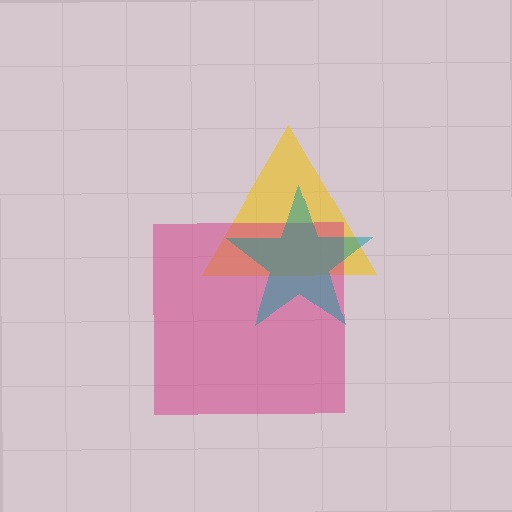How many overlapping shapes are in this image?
There are 3 overlapping shapes in the image.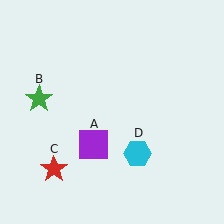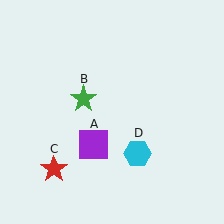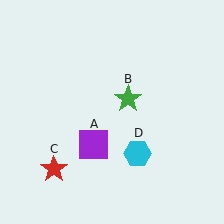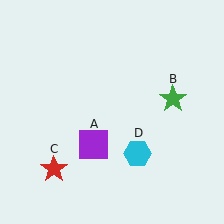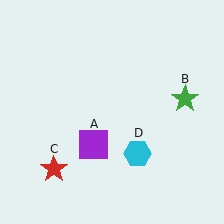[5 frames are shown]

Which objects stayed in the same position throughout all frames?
Purple square (object A) and red star (object C) and cyan hexagon (object D) remained stationary.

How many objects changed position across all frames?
1 object changed position: green star (object B).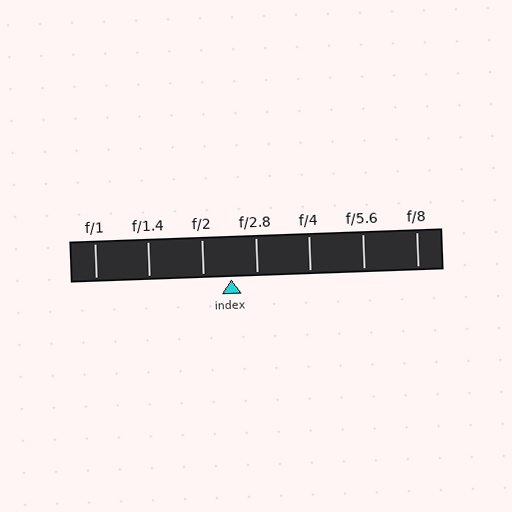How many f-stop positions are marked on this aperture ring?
There are 7 f-stop positions marked.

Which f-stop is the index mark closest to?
The index mark is closest to f/2.8.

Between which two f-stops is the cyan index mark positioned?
The index mark is between f/2 and f/2.8.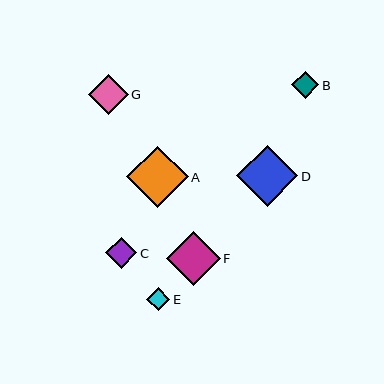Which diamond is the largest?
Diamond D is the largest with a size of approximately 62 pixels.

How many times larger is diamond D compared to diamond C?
Diamond D is approximately 2.0 times the size of diamond C.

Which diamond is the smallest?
Diamond E is the smallest with a size of approximately 23 pixels.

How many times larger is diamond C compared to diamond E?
Diamond C is approximately 1.3 times the size of diamond E.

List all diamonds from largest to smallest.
From largest to smallest: D, A, F, G, C, B, E.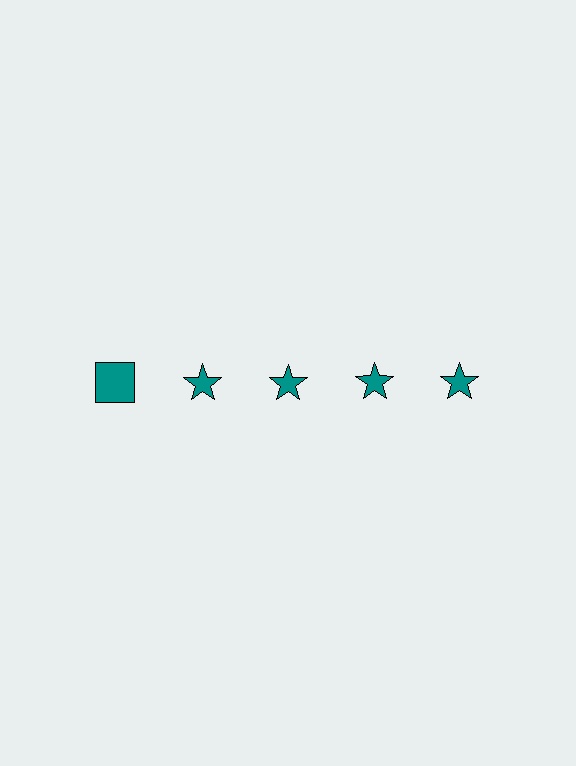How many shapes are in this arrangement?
There are 5 shapes arranged in a grid pattern.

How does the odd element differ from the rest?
It has a different shape: square instead of star.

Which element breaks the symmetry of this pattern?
The teal square in the top row, leftmost column breaks the symmetry. All other shapes are teal stars.